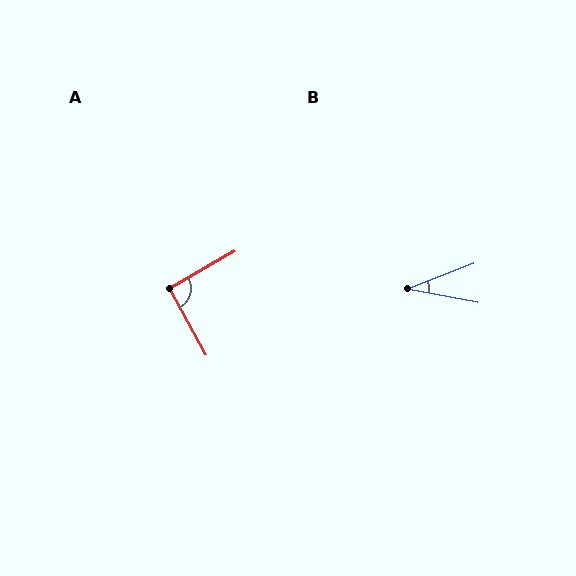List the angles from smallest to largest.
B (32°), A (91°).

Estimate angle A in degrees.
Approximately 91 degrees.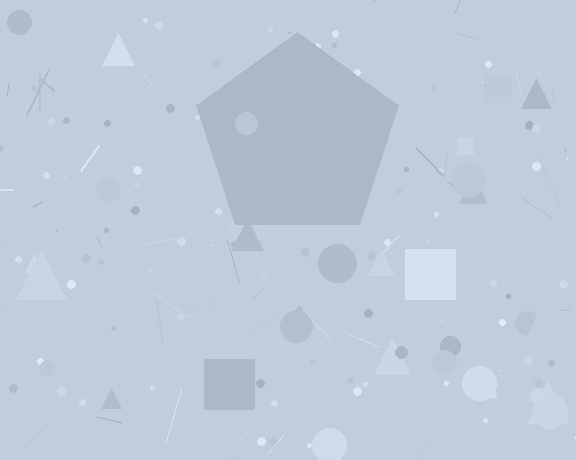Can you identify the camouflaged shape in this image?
The camouflaged shape is a pentagon.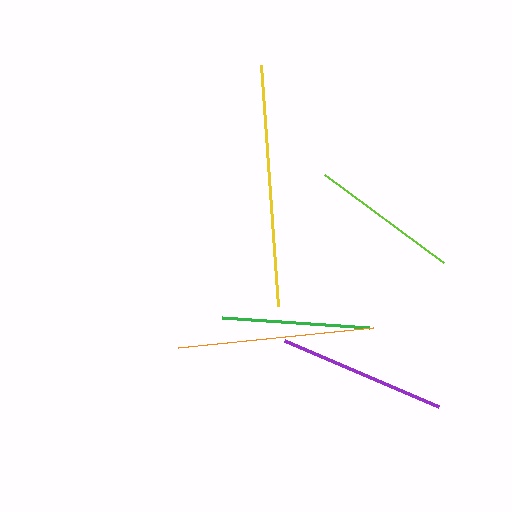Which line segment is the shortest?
The green line is the shortest at approximately 147 pixels.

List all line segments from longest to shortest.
From longest to shortest: yellow, orange, purple, lime, green.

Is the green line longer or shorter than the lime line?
The lime line is longer than the green line.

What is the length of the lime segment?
The lime segment is approximately 148 pixels long.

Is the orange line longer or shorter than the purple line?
The orange line is longer than the purple line.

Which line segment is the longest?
The yellow line is the longest at approximately 242 pixels.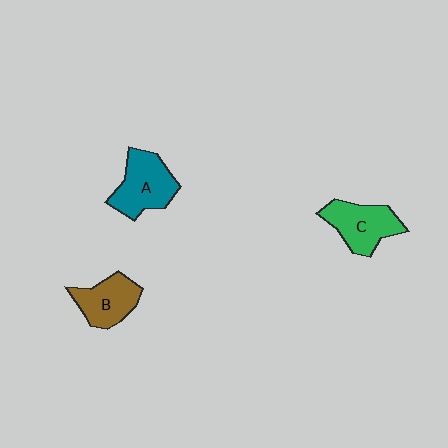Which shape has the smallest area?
Shape B (brown).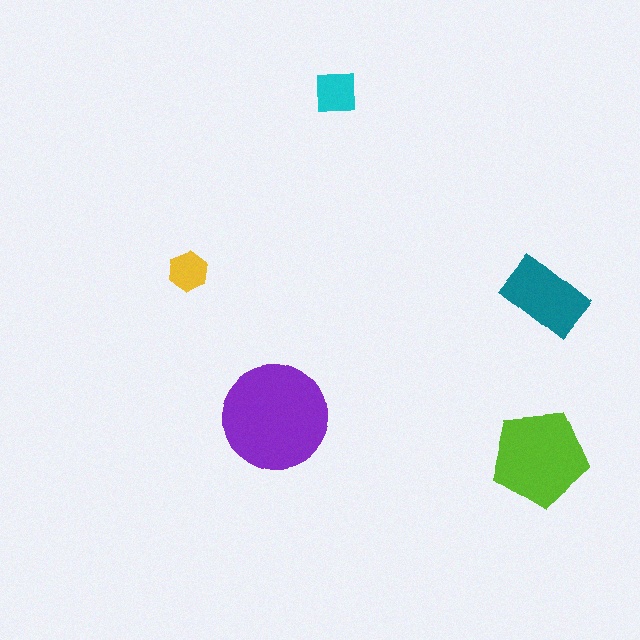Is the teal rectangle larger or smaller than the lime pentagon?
Smaller.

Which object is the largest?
The purple circle.